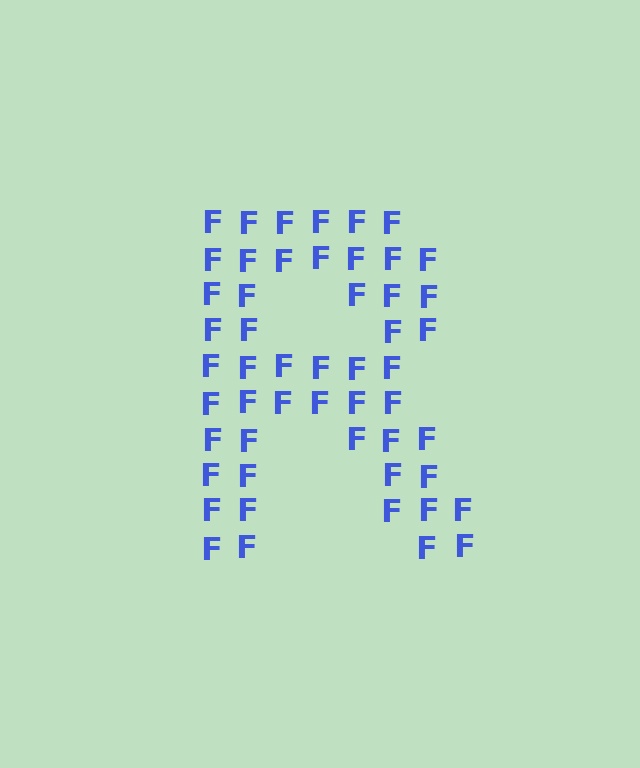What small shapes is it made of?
It is made of small letter F's.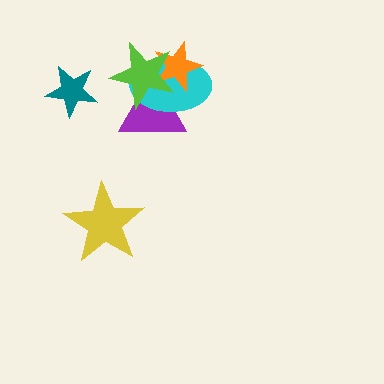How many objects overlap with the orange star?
3 objects overlap with the orange star.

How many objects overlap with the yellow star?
0 objects overlap with the yellow star.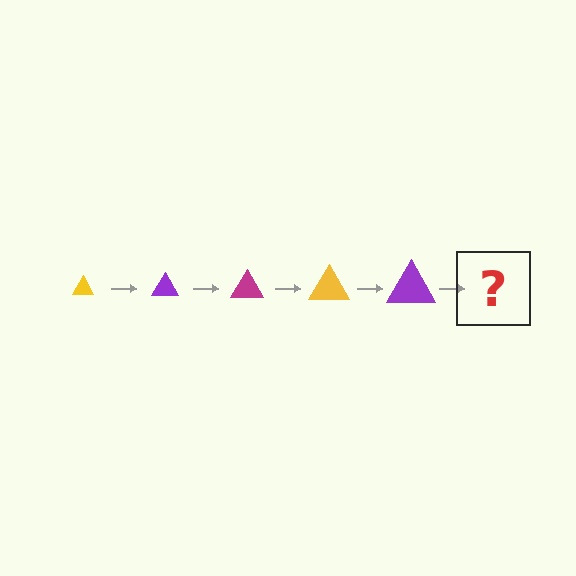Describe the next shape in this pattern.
It should be a magenta triangle, larger than the previous one.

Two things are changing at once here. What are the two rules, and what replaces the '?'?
The two rules are that the triangle grows larger each step and the color cycles through yellow, purple, and magenta. The '?' should be a magenta triangle, larger than the previous one.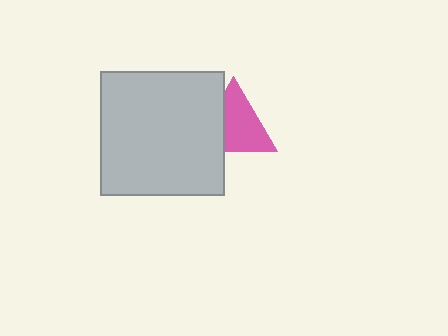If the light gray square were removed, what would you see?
You would see the complete pink triangle.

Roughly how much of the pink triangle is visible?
Most of it is visible (roughly 67%).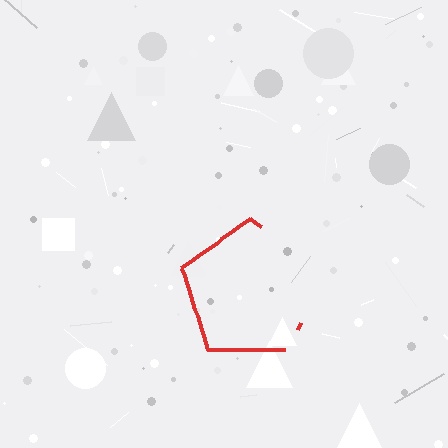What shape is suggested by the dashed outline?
The dashed outline suggests a pentagon.